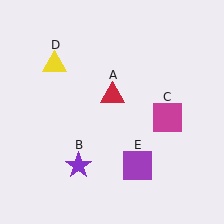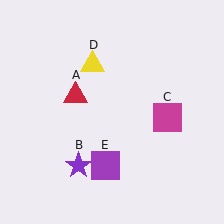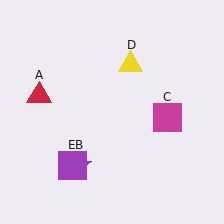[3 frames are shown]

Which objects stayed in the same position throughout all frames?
Purple star (object B) and magenta square (object C) remained stationary.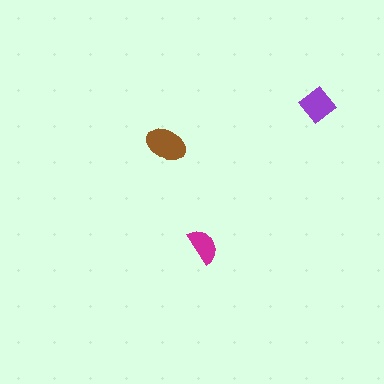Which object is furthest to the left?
The brown ellipse is leftmost.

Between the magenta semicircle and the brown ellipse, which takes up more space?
The brown ellipse.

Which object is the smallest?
The magenta semicircle.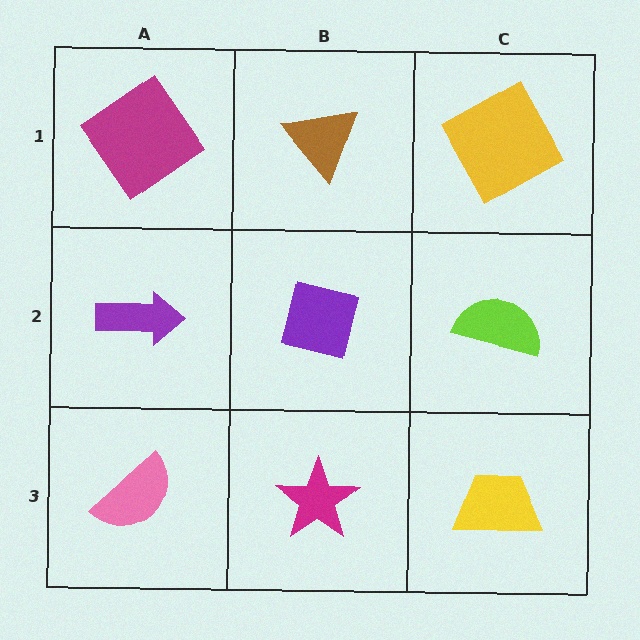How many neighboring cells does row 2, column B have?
4.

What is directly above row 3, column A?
A purple arrow.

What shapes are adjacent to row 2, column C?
A yellow square (row 1, column C), a yellow trapezoid (row 3, column C), a purple square (row 2, column B).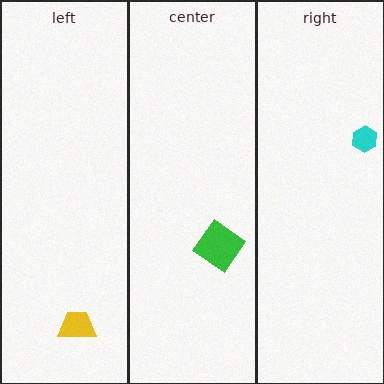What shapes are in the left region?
The yellow trapezoid.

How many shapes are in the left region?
1.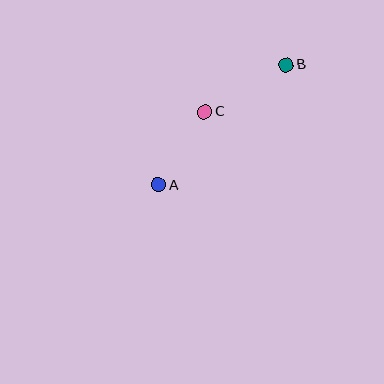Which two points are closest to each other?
Points A and C are closest to each other.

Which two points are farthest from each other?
Points A and B are farthest from each other.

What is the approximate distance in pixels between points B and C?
The distance between B and C is approximately 94 pixels.